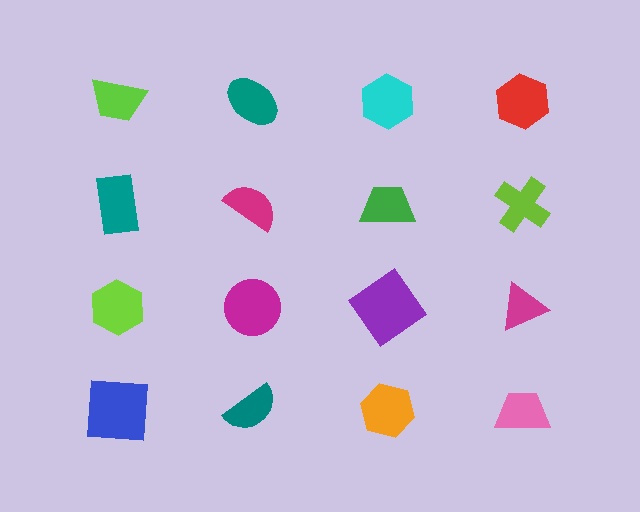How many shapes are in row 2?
4 shapes.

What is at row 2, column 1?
A teal rectangle.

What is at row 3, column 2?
A magenta circle.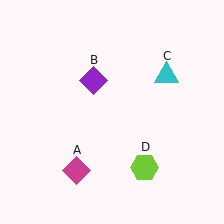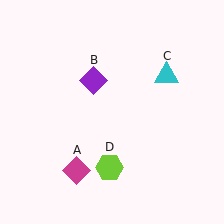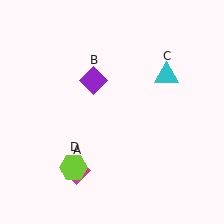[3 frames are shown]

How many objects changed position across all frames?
1 object changed position: lime hexagon (object D).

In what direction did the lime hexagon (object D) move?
The lime hexagon (object D) moved left.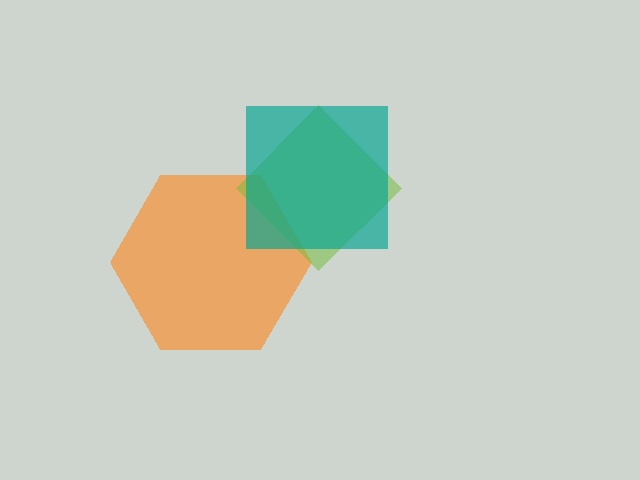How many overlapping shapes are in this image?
There are 3 overlapping shapes in the image.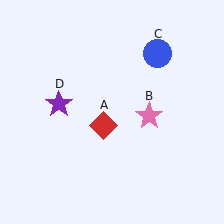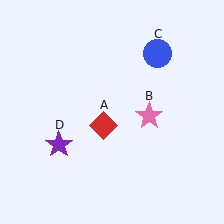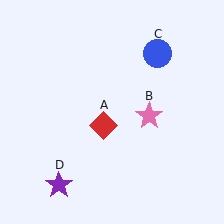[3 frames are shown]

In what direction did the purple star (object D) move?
The purple star (object D) moved down.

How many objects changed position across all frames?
1 object changed position: purple star (object D).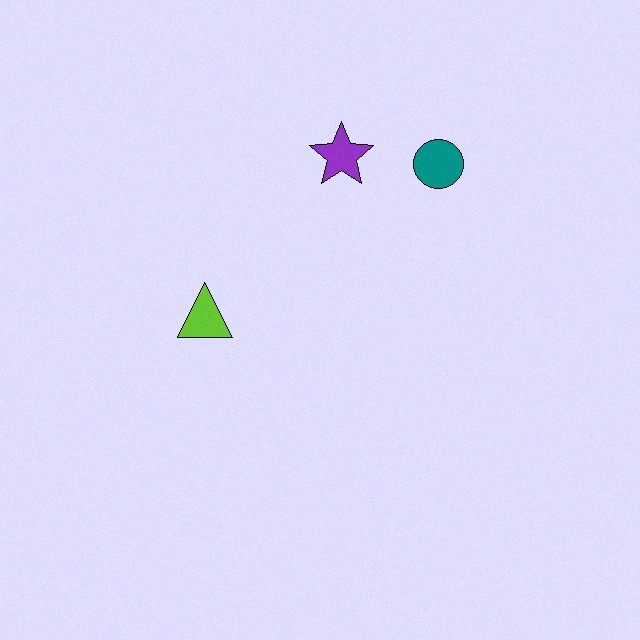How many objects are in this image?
There are 3 objects.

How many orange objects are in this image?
There are no orange objects.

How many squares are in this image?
There are no squares.